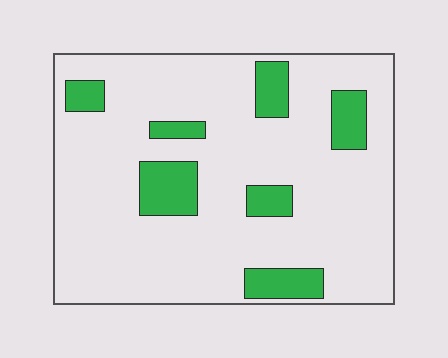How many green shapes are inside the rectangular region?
7.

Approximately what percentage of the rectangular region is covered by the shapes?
Approximately 15%.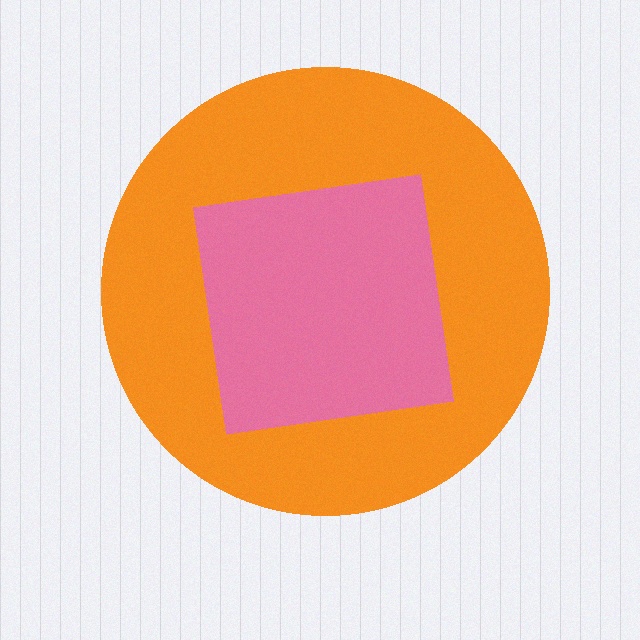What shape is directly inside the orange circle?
The pink square.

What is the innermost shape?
The pink square.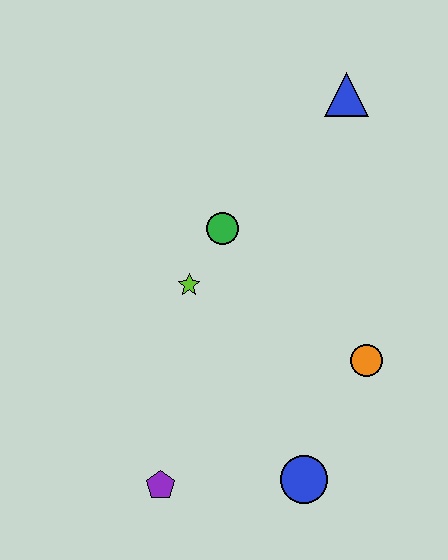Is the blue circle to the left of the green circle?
No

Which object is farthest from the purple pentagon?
The blue triangle is farthest from the purple pentagon.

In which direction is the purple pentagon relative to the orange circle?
The purple pentagon is to the left of the orange circle.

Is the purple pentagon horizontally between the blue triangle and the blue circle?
No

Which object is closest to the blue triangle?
The green circle is closest to the blue triangle.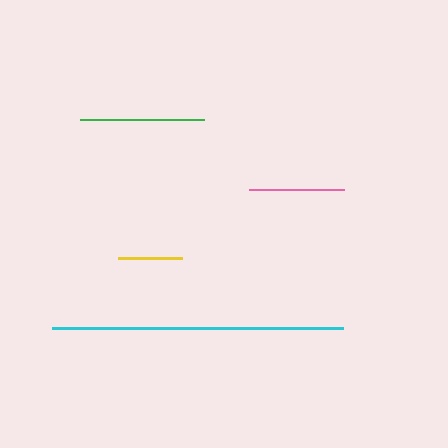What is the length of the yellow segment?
The yellow segment is approximately 65 pixels long.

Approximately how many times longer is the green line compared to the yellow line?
The green line is approximately 1.9 times the length of the yellow line.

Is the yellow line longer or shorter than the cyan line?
The cyan line is longer than the yellow line.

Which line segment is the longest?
The cyan line is the longest at approximately 291 pixels.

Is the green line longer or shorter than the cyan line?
The cyan line is longer than the green line.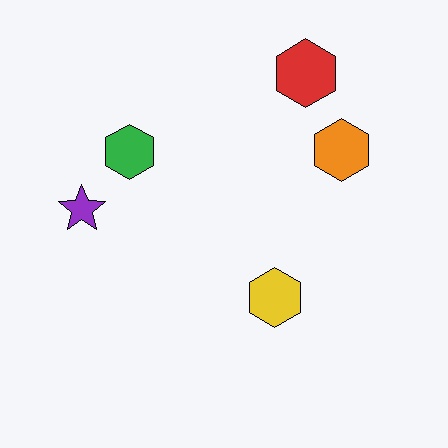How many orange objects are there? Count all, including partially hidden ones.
There is 1 orange object.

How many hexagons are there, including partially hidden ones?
There are 4 hexagons.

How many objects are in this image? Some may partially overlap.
There are 5 objects.